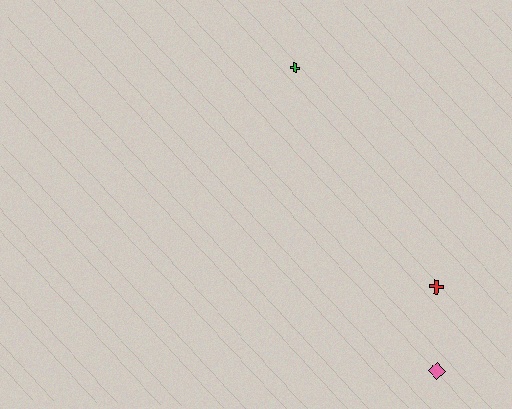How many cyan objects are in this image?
There are no cyan objects.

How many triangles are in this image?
There are no triangles.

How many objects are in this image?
There are 3 objects.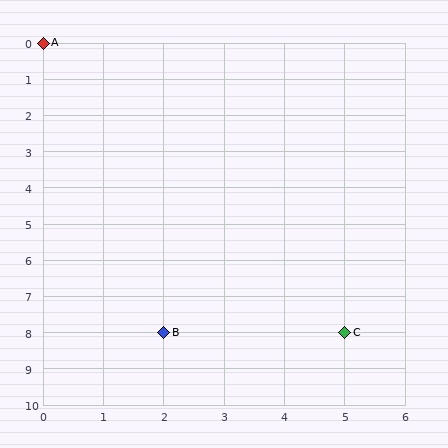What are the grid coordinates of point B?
Point B is at grid coordinates (2, 8).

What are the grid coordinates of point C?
Point C is at grid coordinates (5, 8).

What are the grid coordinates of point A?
Point A is at grid coordinates (0, 0).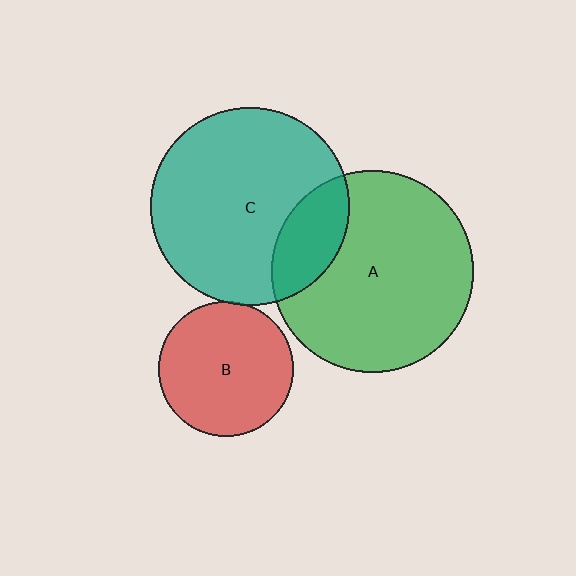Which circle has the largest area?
Circle A (green).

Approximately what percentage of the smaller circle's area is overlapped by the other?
Approximately 5%.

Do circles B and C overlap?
Yes.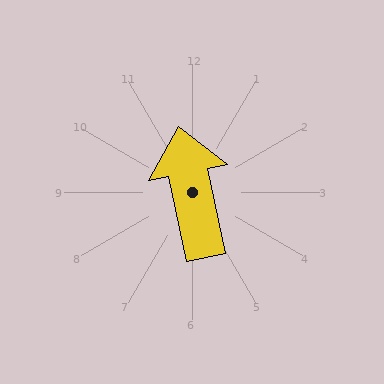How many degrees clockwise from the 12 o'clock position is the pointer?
Approximately 348 degrees.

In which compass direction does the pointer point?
North.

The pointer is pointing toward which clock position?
Roughly 12 o'clock.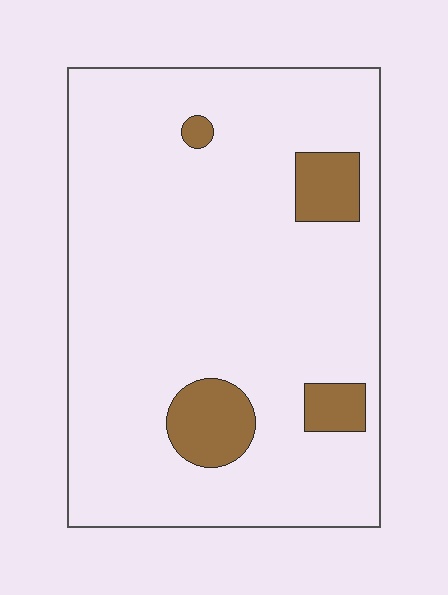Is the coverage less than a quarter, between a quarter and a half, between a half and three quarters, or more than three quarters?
Less than a quarter.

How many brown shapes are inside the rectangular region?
4.